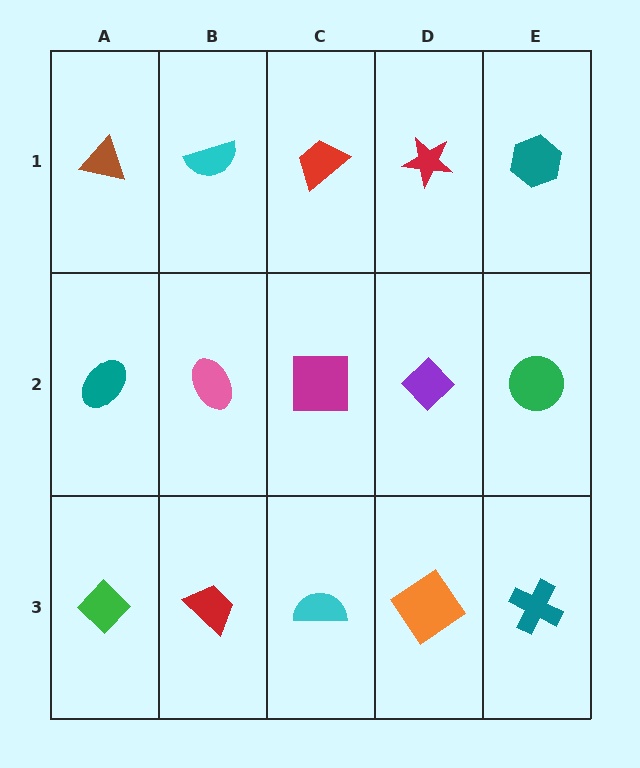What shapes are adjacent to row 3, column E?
A green circle (row 2, column E), an orange diamond (row 3, column D).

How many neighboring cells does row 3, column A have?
2.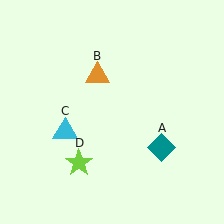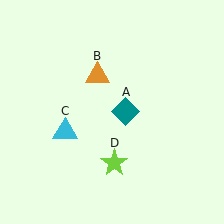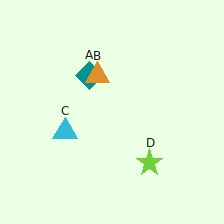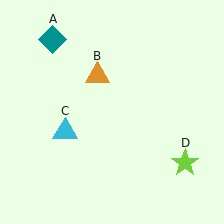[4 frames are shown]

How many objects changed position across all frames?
2 objects changed position: teal diamond (object A), lime star (object D).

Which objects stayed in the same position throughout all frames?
Orange triangle (object B) and cyan triangle (object C) remained stationary.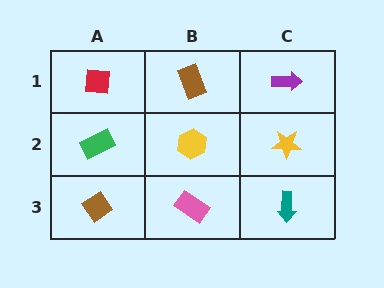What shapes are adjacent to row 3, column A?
A green rectangle (row 2, column A), a pink rectangle (row 3, column B).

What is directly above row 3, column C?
A yellow star.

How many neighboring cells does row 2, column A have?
3.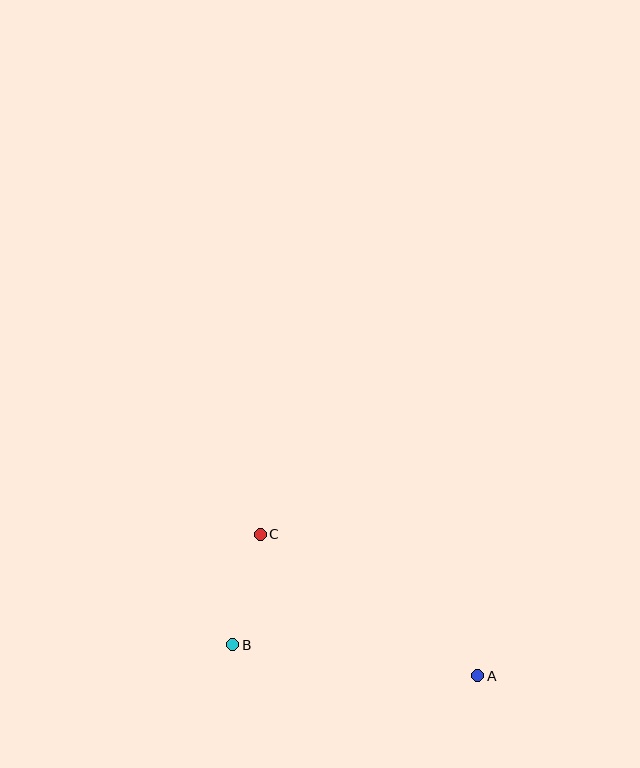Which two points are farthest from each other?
Points A and C are farthest from each other.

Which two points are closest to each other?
Points B and C are closest to each other.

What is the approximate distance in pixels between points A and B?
The distance between A and B is approximately 247 pixels.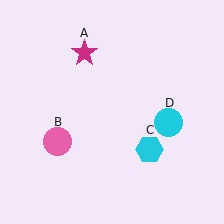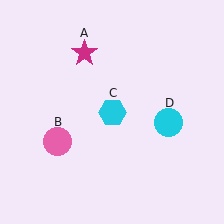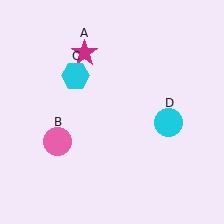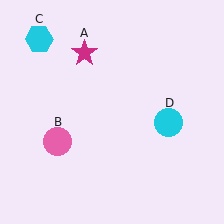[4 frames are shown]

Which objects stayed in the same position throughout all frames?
Magenta star (object A) and pink circle (object B) and cyan circle (object D) remained stationary.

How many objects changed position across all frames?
1 object changed position: cyan hexagon (object C).